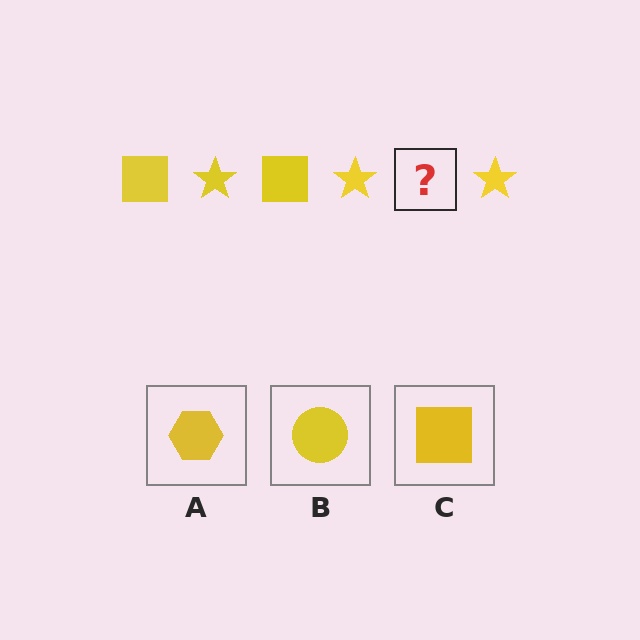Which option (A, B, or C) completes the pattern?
C.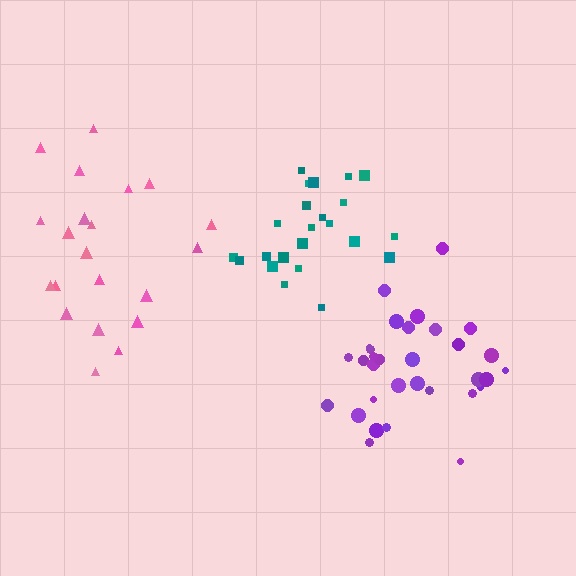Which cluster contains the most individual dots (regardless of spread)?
Purple (33).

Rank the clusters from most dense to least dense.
teal, purple, pink.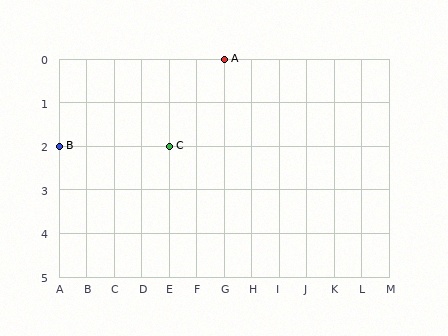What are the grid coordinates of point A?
Point A is at grid coordinates (G, 0).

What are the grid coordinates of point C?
Point C is at grid coordinates (E, 2).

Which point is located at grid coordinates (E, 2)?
Point C is at (E, 2).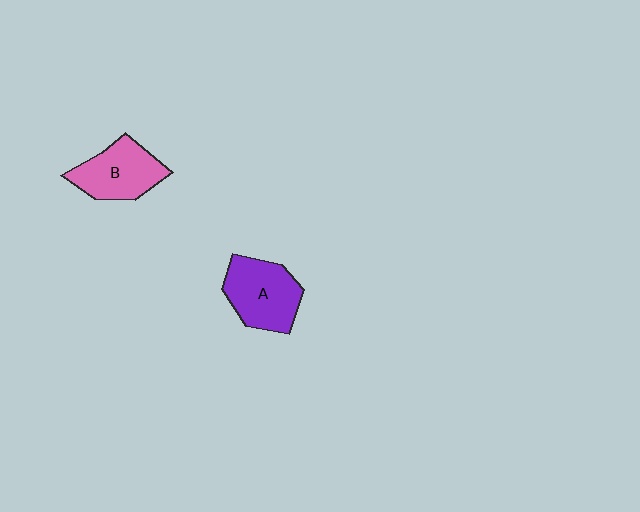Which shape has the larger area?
Shape A (purple).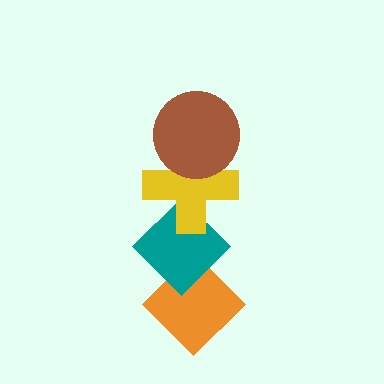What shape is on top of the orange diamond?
The teal diamond is on top of the orange diamond.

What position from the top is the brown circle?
The brown circle is 1st from the top.